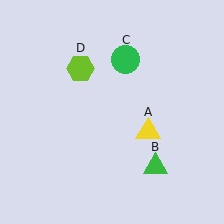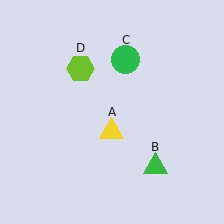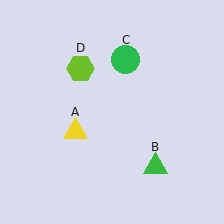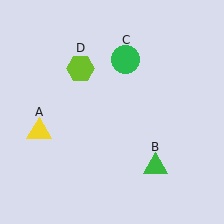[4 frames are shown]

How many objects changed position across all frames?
1 object changed position: yellow triangle (object A).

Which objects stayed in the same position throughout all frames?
Green triangle (object B) and green circle (object C) and lime hexagon (object D) remained stationary.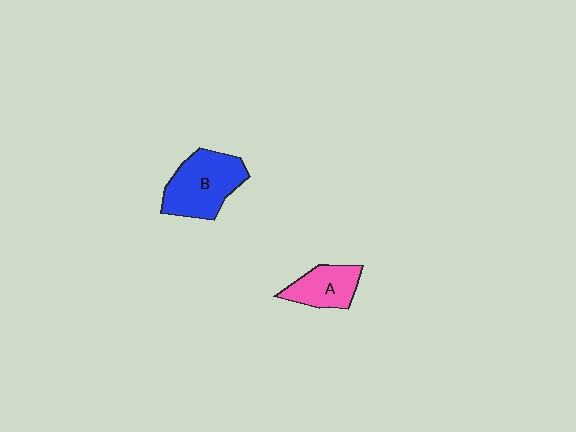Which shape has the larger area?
Shape B (blue).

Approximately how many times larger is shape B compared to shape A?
Approximately 1.6 times.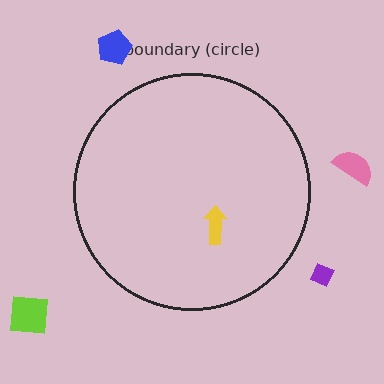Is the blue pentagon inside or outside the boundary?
Outside.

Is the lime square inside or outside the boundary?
Outside.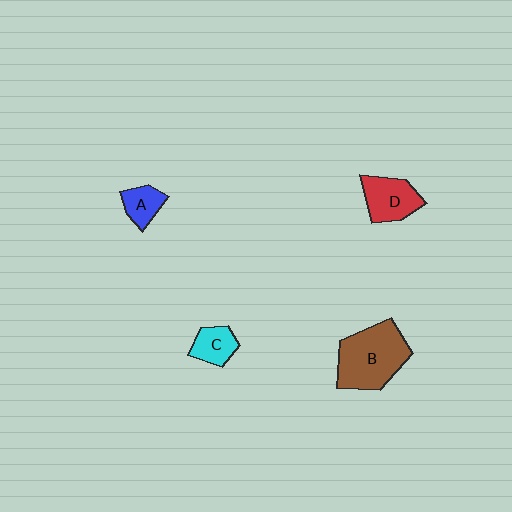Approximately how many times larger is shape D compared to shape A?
Approximately 1.6 times.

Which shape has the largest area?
Shape B (brown).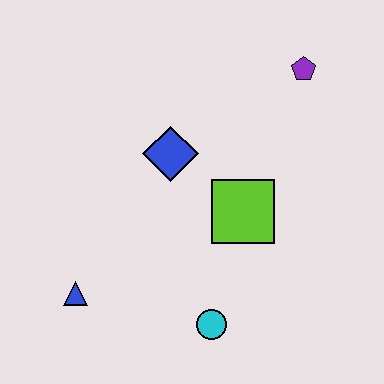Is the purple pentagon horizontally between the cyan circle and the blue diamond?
No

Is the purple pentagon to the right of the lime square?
Yes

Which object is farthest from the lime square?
The blue triangle is farthest from the lime square.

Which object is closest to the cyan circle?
The lime square is closest to the cyan circle.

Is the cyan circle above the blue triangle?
No